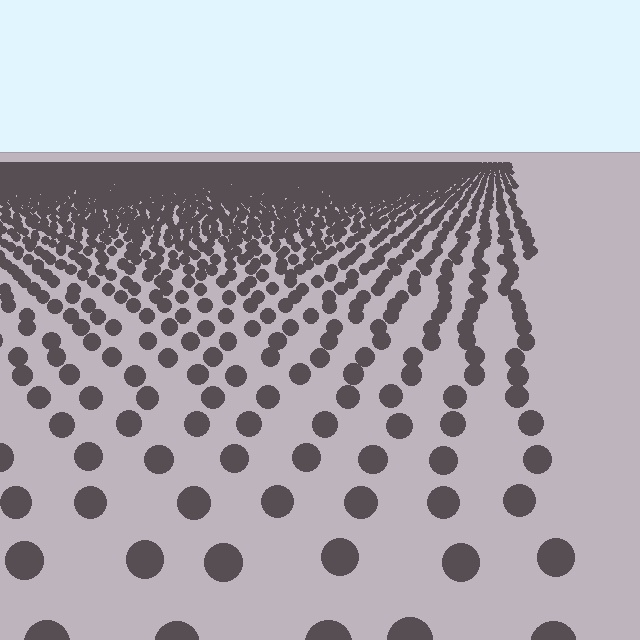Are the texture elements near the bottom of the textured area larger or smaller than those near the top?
Larger. Near the bottom, elements are closer to the viewer and appear at a bigger on-screen size.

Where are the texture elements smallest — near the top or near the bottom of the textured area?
Near the top.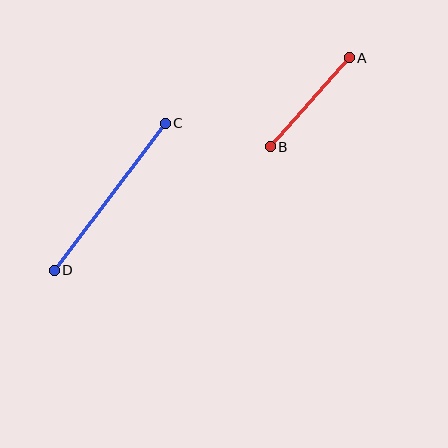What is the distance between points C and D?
The distance is approximately 184 pixels.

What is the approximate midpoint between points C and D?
The midpoint is at approximately (110, 197) pixels.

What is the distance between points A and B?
The distance is approximately 119 pixels.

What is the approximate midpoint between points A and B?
The midpoint is at approximately (310, 102) pixels.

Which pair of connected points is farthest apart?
Points C and D are farthest apart.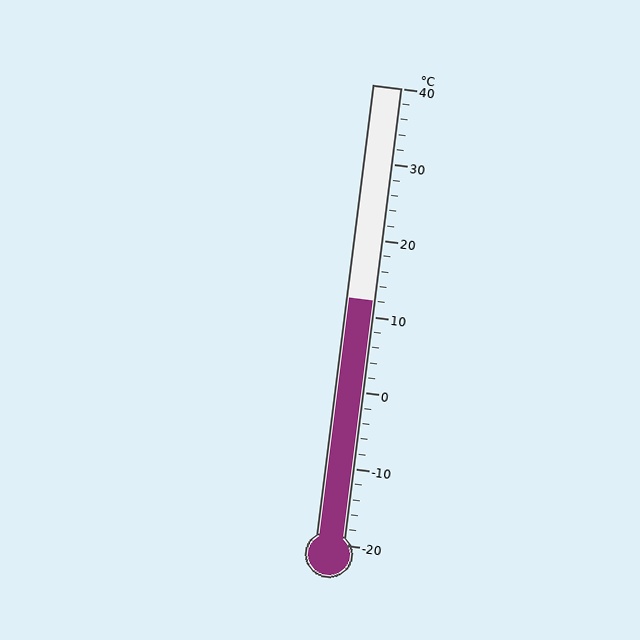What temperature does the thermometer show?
The thermometer shows approximately 12°C.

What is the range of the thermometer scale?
The thermometer scale ranges from -20°C to 40°C.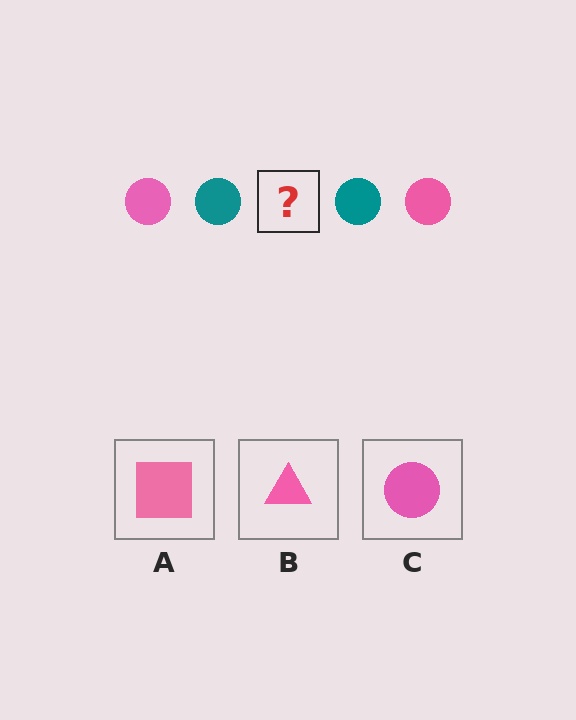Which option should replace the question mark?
Option C.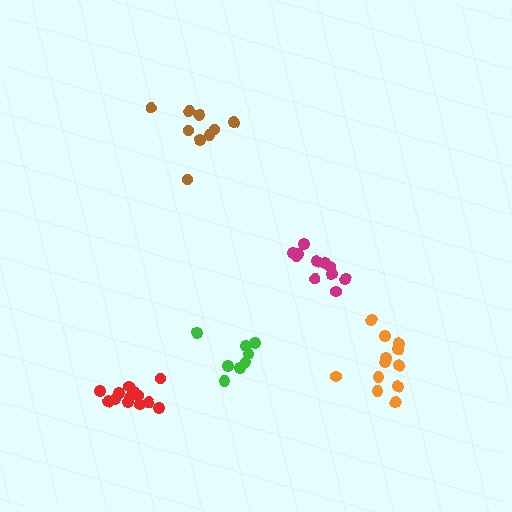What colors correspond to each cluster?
The clusters are colored: green, brown, magenta, red, orange.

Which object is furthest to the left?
The red cluster is leftmost.